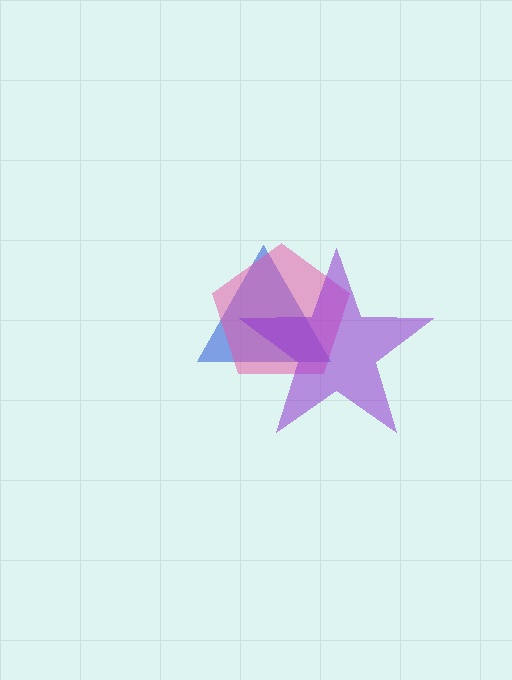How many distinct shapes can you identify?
There are 3 distinct shapes: a blue triangle, a pink pentagon, a purple star.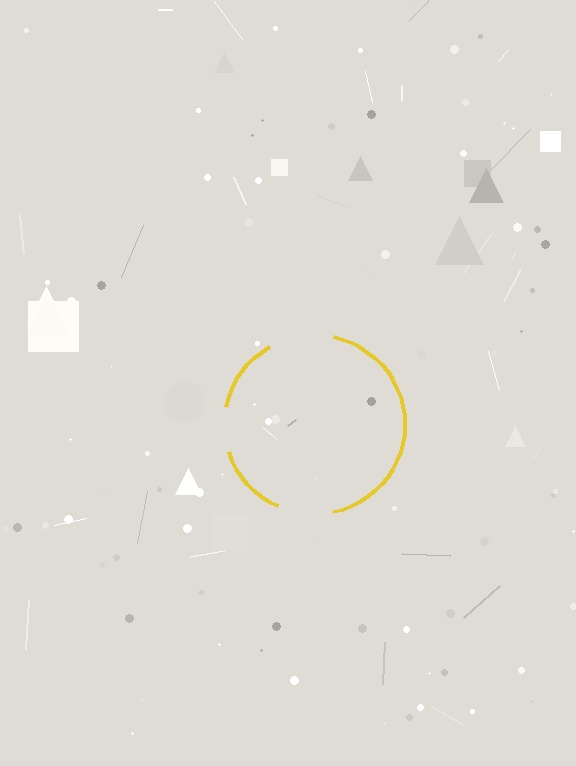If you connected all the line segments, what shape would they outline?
They would outline a circle.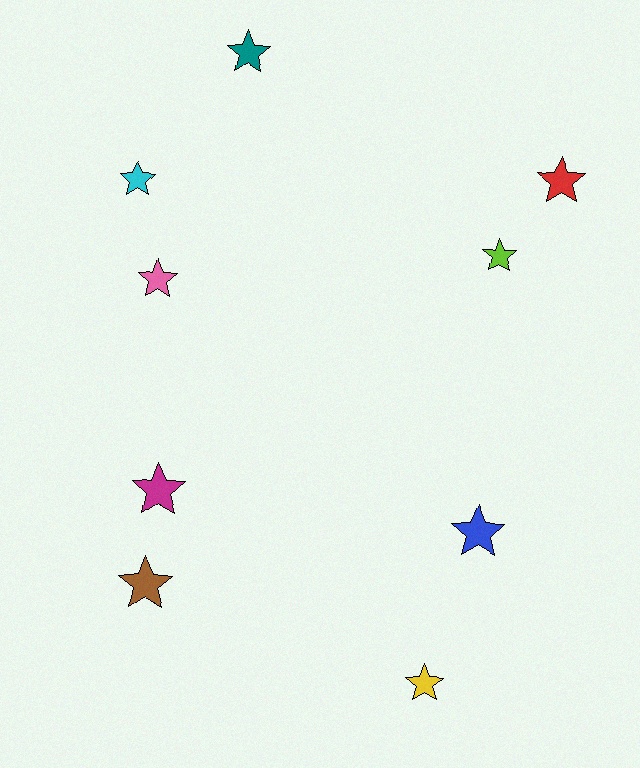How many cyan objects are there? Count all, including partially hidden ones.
There is 1 cyan object.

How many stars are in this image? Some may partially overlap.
There are 9 stars.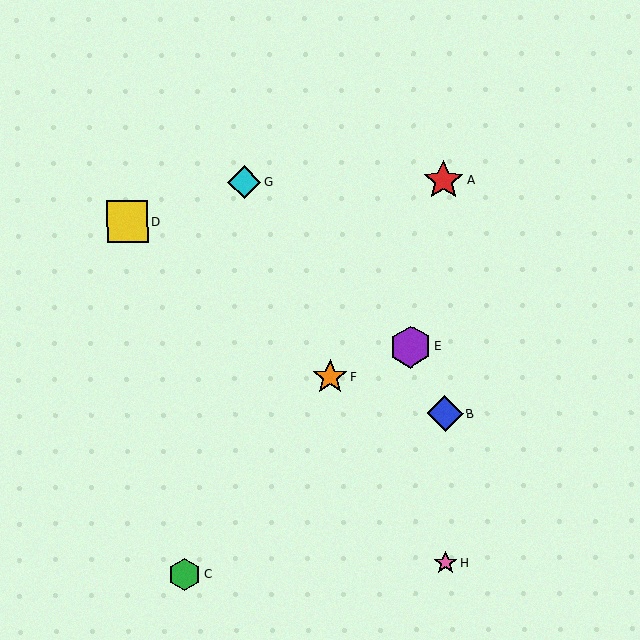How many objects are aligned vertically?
3 objects (A, B, H) are aligned vertically.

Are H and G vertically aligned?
No, H is at x≈446 and G is at x≈245.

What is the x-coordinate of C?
Object C is at x≈185.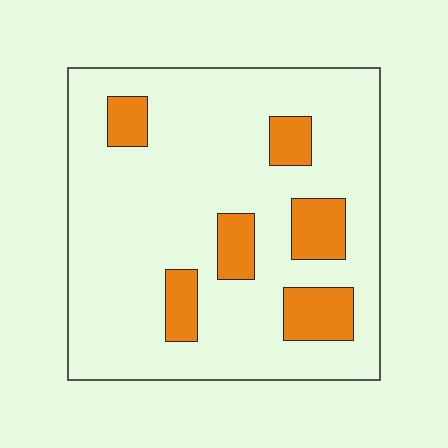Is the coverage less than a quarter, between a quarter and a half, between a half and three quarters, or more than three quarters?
Less than a quarter.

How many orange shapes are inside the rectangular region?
6.